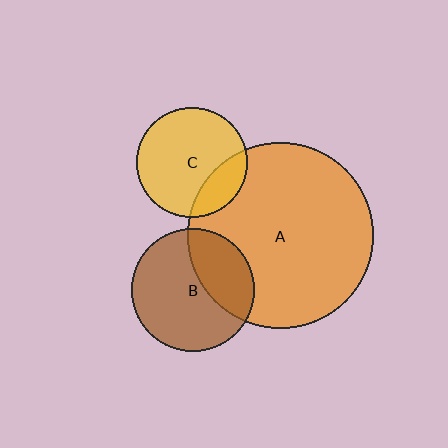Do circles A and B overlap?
Yes.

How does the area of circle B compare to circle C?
Approximately 1.2 times.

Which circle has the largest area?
Circle A (orange).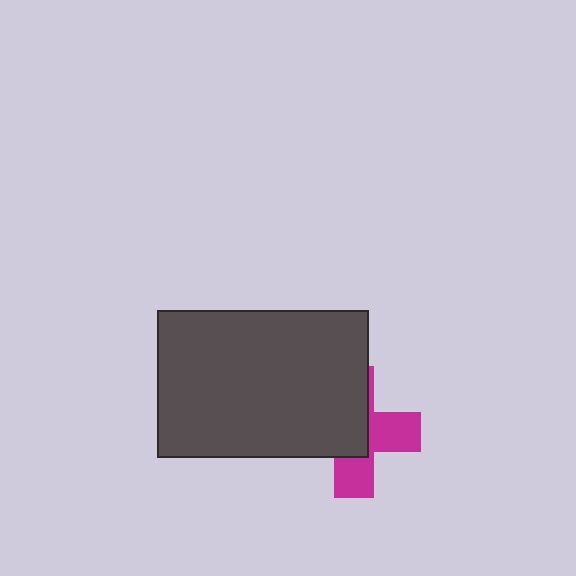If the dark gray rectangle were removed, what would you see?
You would see the complete magenta cross.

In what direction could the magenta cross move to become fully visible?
The magenta cross could move toward the lower-right. That would shift it out from behind the dark gray rectangle entirely.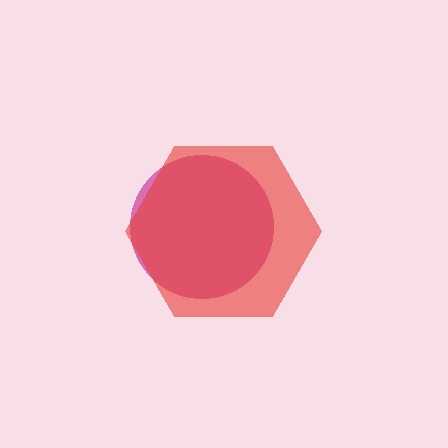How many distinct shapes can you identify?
There are 2 distinct shapes: a magenta circle, a red hexagon.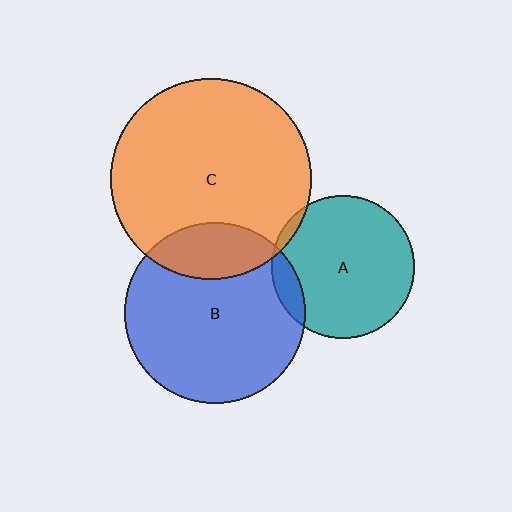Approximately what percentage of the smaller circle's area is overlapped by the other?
Approximately 5%.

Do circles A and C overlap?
Yes.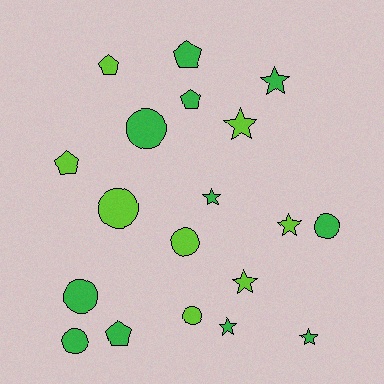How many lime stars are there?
There are 3 lime stars.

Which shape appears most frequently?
Star, with 7 objects.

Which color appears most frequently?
Green, with 11 objects.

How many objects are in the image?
There are 19 objects.